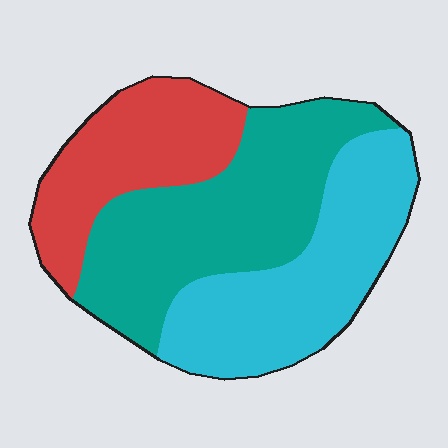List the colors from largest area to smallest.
From largest to smallest: teal, cyan, red.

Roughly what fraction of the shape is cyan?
Cyan takes up between a third and a half of the shape.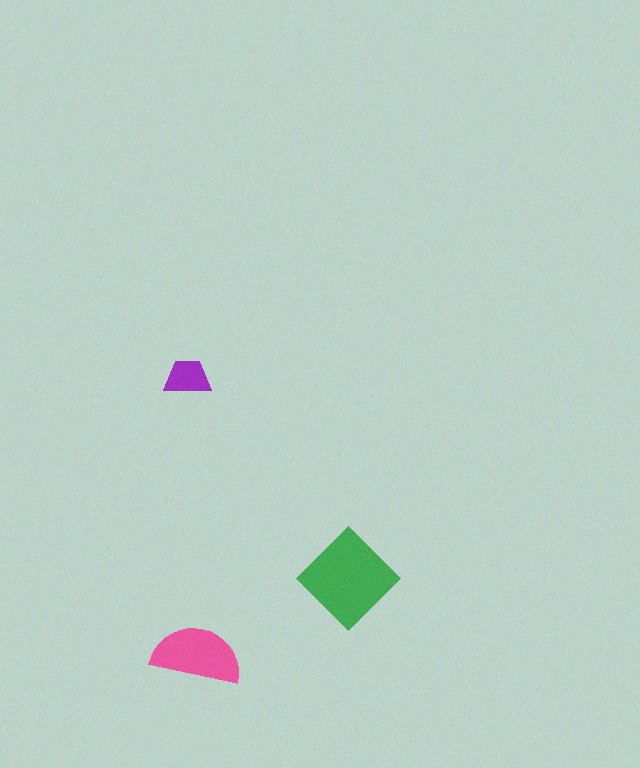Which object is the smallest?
The purple trapezoid.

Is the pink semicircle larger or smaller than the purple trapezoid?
Larger.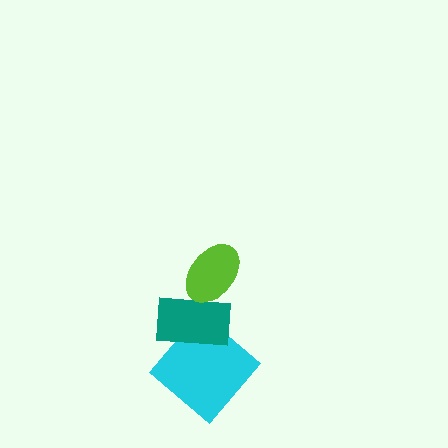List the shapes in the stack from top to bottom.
From top to bottom: the lime ellipse, the teal rectangle, the cyan diamond.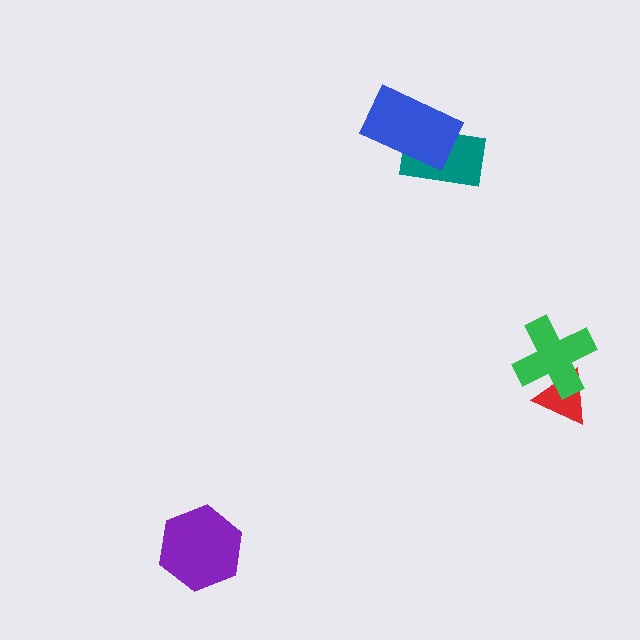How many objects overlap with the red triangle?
1 object overlaps with the red triangle.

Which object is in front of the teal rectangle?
The blue rectangle is in front of the teal rectangle.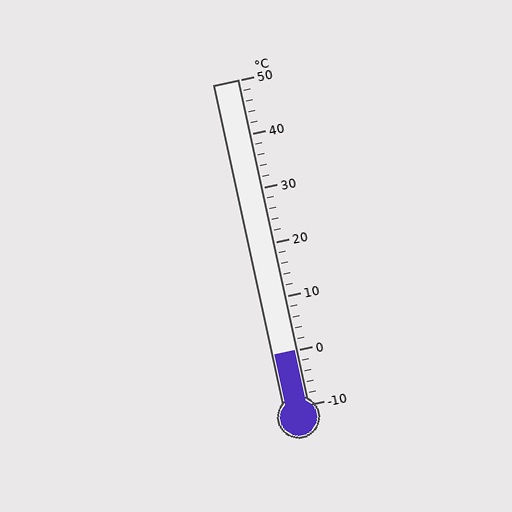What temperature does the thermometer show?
The thermometer shows approximately 0°C.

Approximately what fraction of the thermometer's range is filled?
The thermometer is filled to approximately 15% of its range.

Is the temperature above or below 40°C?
The temperature is below 40°C.